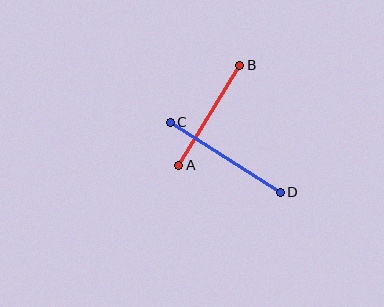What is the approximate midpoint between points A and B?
The midpoint is at approximately (209, 115) pixels.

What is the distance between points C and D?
The distance is approximately 130 pixels.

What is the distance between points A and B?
The distance is approximately 117 pixels.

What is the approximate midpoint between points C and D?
The midpoint is at approximately (225, 157) pixels.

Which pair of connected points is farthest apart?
Points C and D are farthest apart.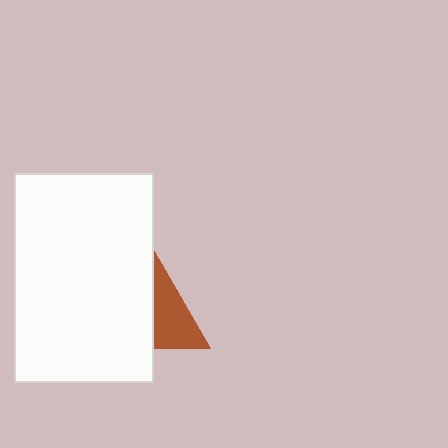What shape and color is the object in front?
The object in front is a white rectangle.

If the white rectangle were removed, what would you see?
You would see the complete brown triangle.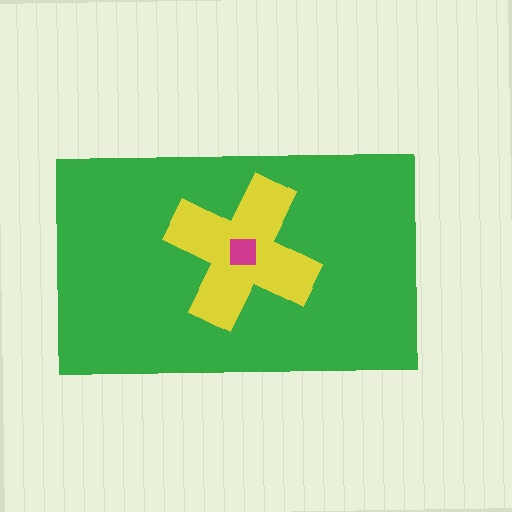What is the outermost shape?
The green rectangle.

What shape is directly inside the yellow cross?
The magenta square.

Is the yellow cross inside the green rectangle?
Yes.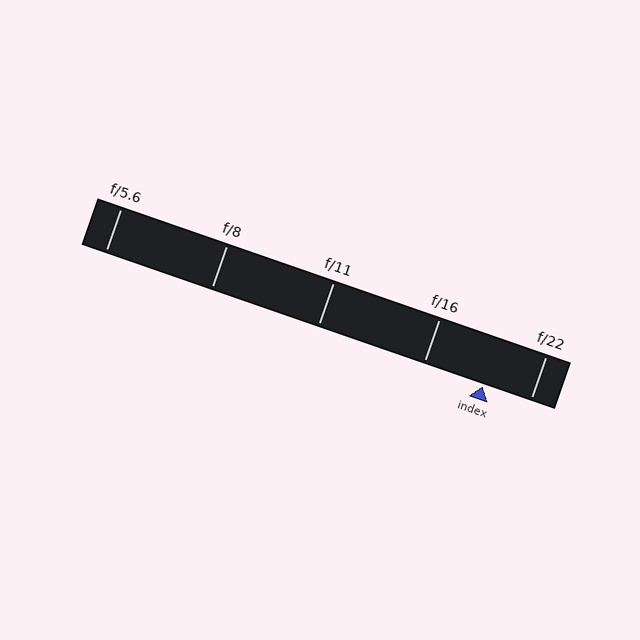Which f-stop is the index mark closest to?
The index mark is closest to f/22.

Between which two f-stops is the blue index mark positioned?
The index mark is between f/16 and f/22.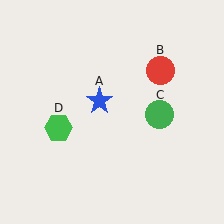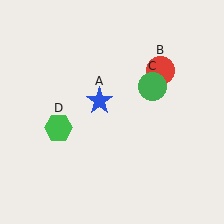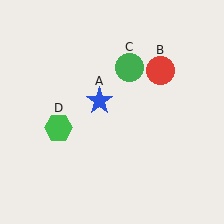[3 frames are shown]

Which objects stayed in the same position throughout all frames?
Blue star (object A) and red circle (object B) and green hexagon (object D) remained stationary.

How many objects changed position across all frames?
1 object changed position: green circle (object C).